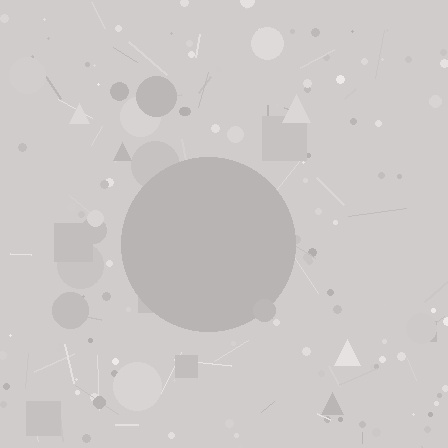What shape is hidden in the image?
A circle is hidden in the image.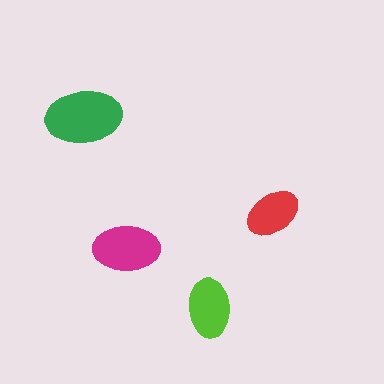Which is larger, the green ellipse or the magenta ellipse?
The green one.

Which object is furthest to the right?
The red ellipse is rightmost.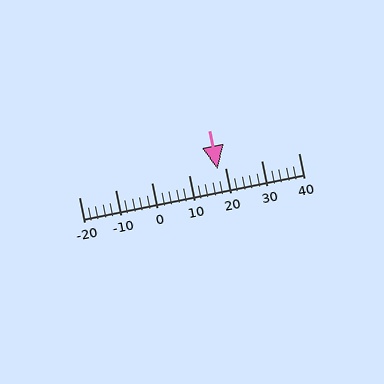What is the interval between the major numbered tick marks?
The major tick marks are spaced 10 units apart.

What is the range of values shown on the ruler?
The ruler shows values from -20 to 40.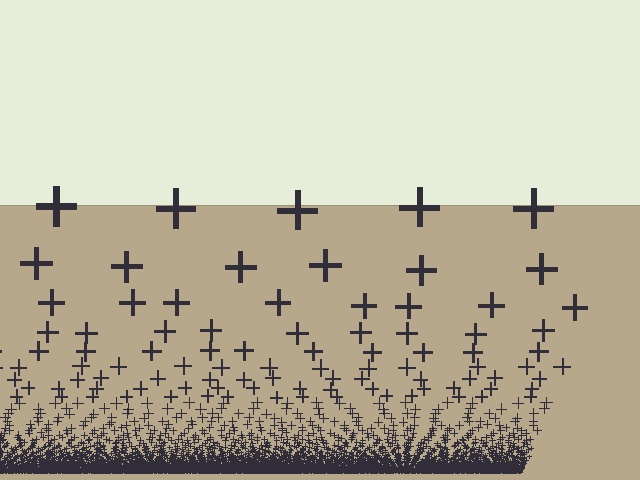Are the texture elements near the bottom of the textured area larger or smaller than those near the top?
Smaller. The gradient is inverted — elements near the bottom are smaller and denser.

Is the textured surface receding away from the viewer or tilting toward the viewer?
The surface appears to tilt toward the viewer. Texture elements get larger and sparser toward the top.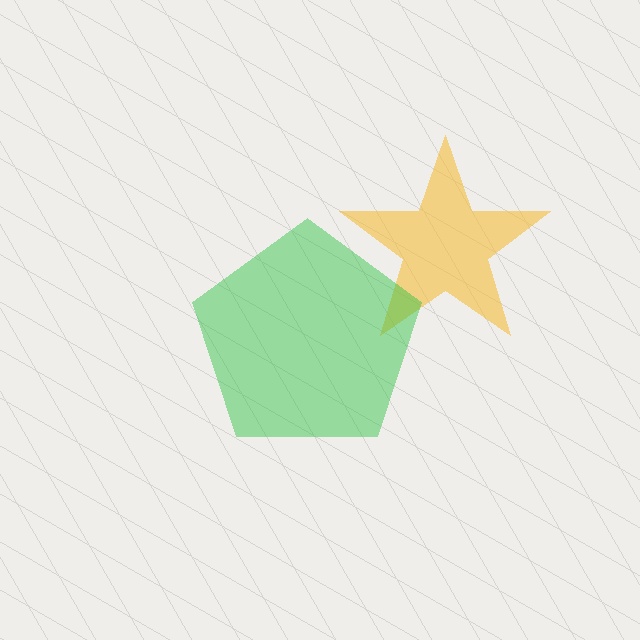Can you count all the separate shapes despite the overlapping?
Yes, there are 2 separate shapes.